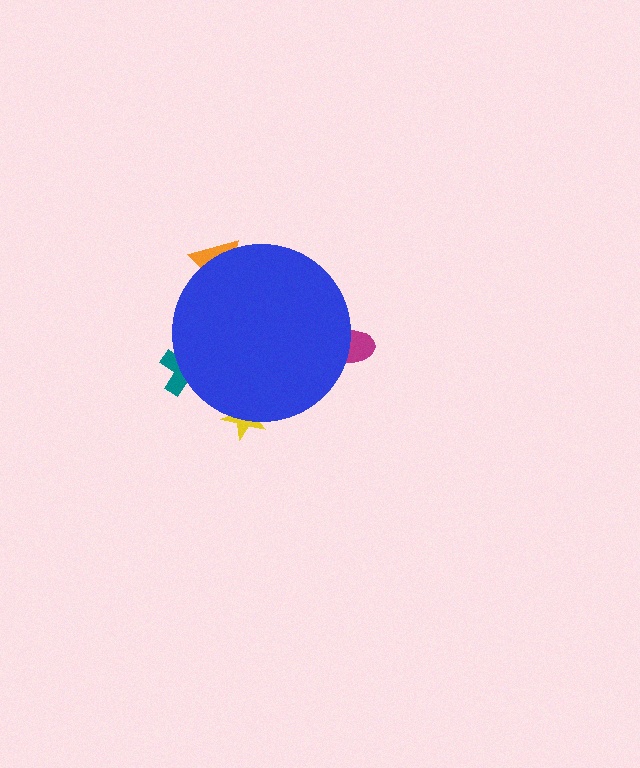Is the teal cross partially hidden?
Yes, the teal cross is partially hidden behind the blue circle.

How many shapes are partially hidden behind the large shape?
4 shapes are partially hidden.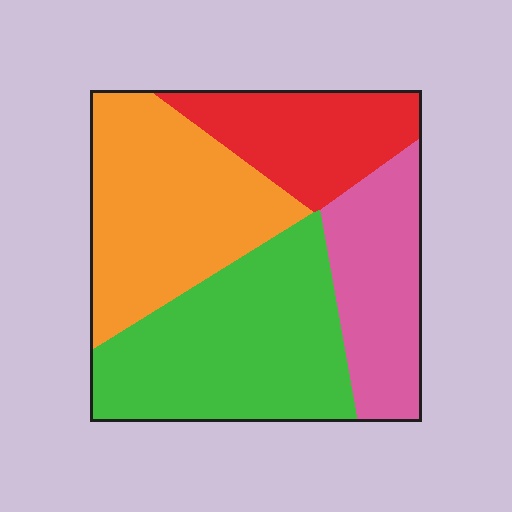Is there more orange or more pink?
Orange.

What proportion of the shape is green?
Green takes up about one third (1/3) of the shape.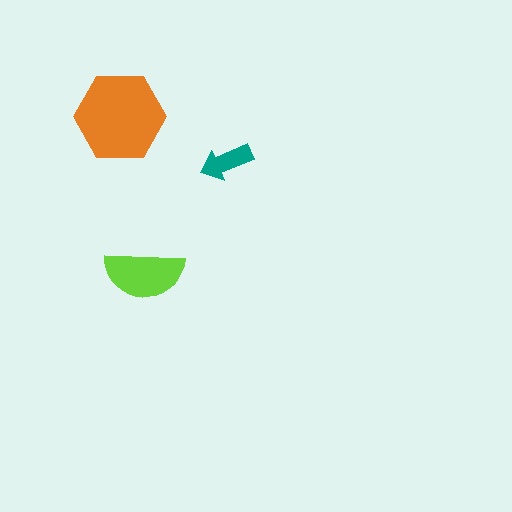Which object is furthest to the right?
The teal arrow is rightmost.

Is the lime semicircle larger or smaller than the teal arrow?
Larger.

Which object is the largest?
The orange hexagon.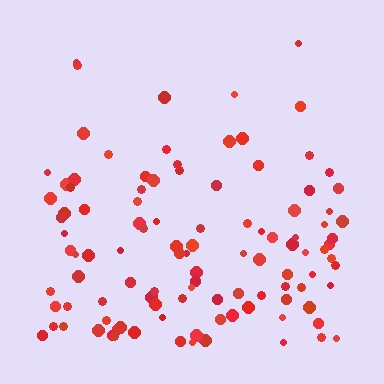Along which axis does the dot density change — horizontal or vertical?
Vertical.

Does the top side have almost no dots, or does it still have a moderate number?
Still a moderate number, just noticeably fewer than the bottom.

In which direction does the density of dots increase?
From top to bottom, with the bottom side densest.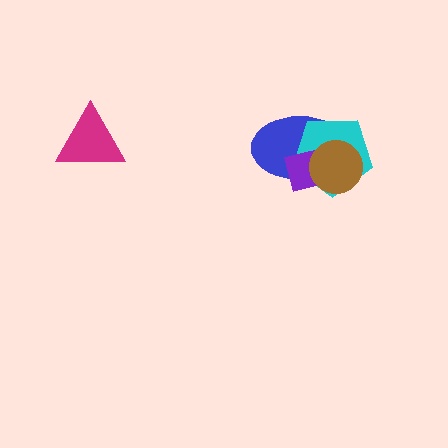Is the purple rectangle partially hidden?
Yes, it is partially covered by another shape.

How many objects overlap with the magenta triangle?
0 objects overlap with the magenta triangle.